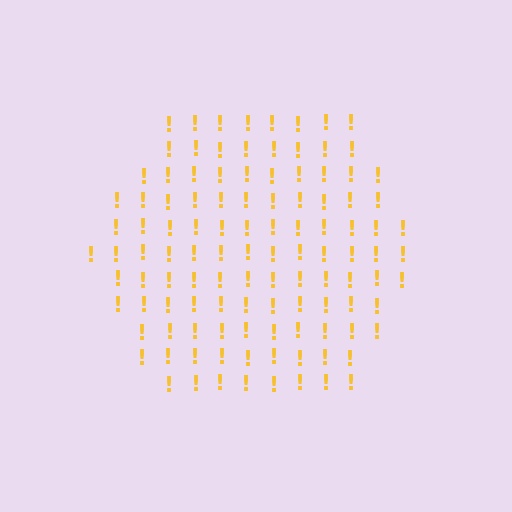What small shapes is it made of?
It is made of small exclamation marks.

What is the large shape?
The large shape is a hexagon.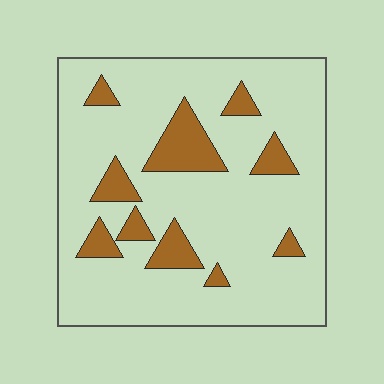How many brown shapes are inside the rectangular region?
10.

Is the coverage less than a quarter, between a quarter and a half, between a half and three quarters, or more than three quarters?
Less than a quarter.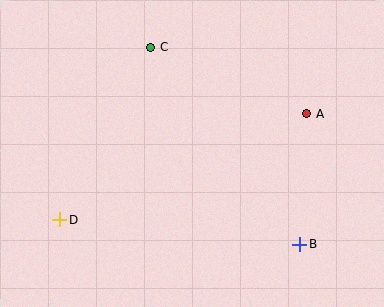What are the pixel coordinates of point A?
Point A is at (307, 114).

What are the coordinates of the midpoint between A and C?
The midpoint between A and C is at (229, 80).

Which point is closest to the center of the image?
Point C at (151, 47) is closest to the center.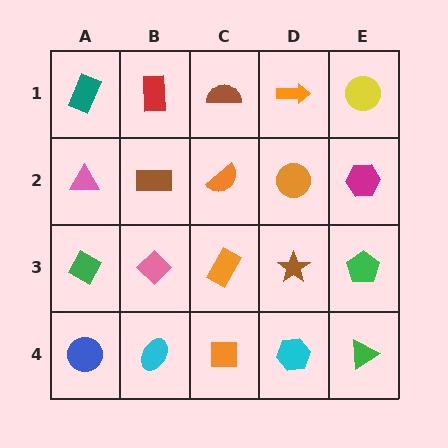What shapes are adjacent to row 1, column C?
An orange semicircle (row 2, column C), a red rectangle (row 1, column B), an orange arrow (row 1, column D).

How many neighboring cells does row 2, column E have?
3.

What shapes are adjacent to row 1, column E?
A magenta hexagon (row 2, column E), an orange arrow (row 1, column D).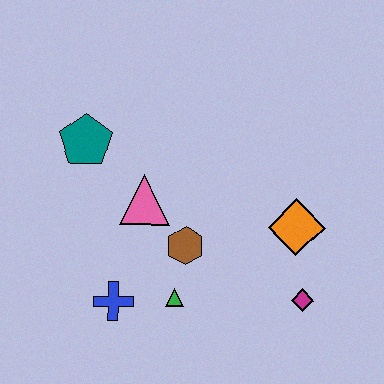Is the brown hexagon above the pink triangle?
No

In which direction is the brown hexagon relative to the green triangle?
The brown hexagon is above the green triangle.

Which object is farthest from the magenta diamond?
The teal pentagon is farthest from the magenta diamond.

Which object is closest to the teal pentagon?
The pink triangle is closest to the teal pentagon.